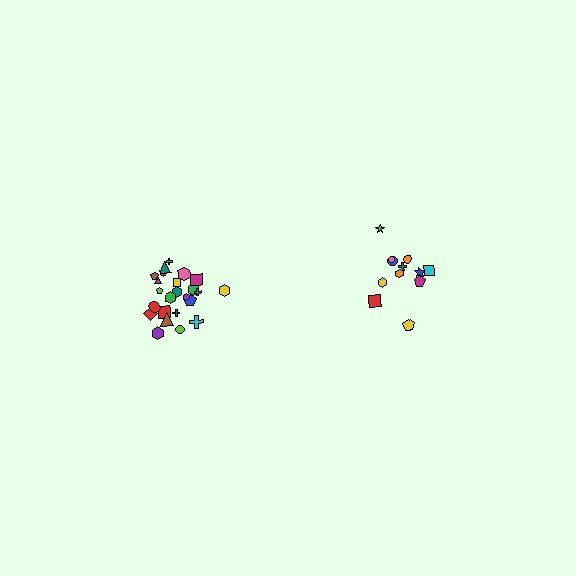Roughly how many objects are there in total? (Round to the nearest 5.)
Roughly 35 objects in total.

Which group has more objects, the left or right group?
The left group.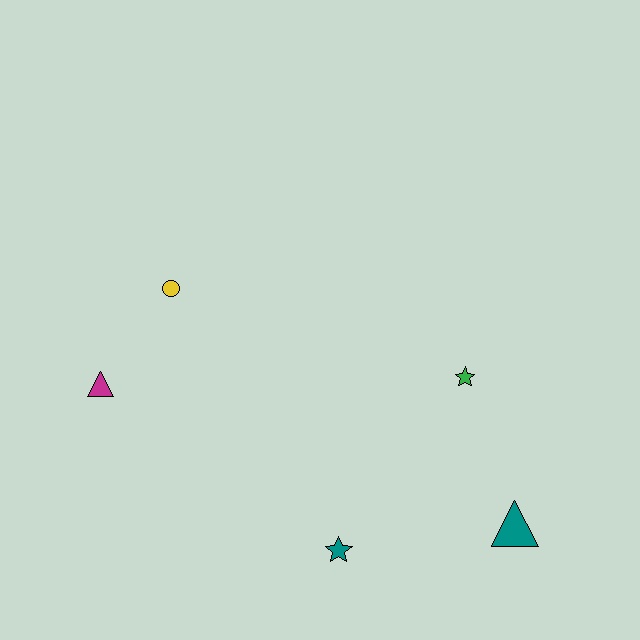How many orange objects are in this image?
There are no orange objects.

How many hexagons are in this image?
There are no hexagons.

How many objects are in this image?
There are 5 objects.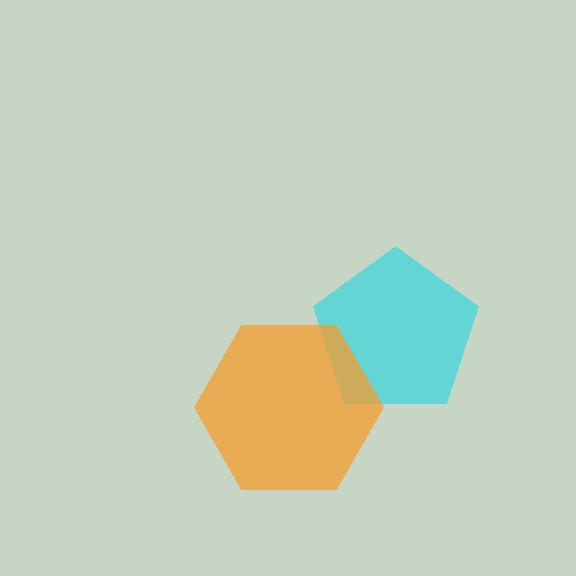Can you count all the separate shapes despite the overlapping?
Yes, there are 2 separate shapes.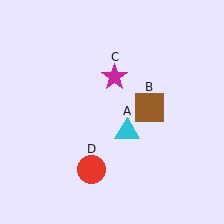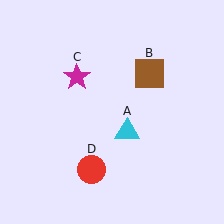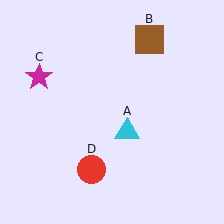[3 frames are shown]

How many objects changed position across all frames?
2 objects changed position: brown square (object B), magenta star (object C).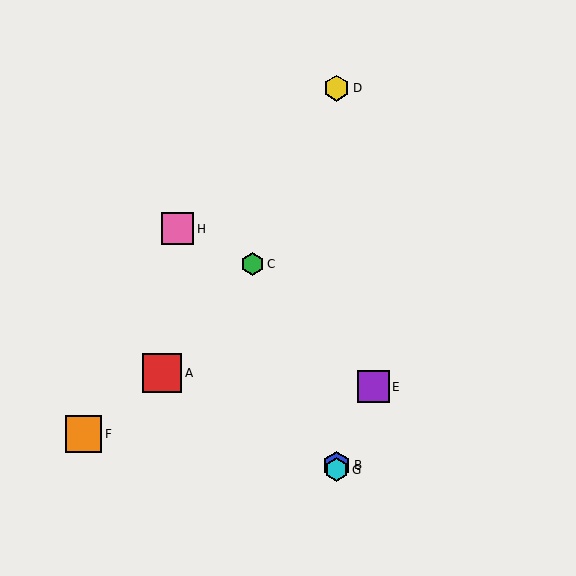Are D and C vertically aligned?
No, D is at x≈337 and C is at x≈252.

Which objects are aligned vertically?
Objects B, D, G are aligned vertically.